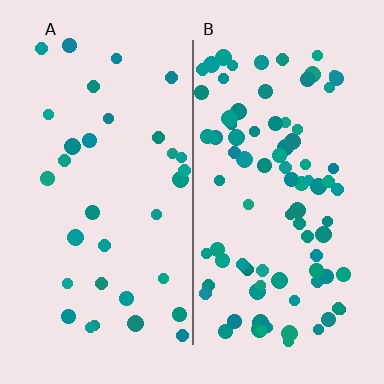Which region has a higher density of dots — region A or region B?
B (the right).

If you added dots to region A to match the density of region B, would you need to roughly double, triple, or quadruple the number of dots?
Approximately triple.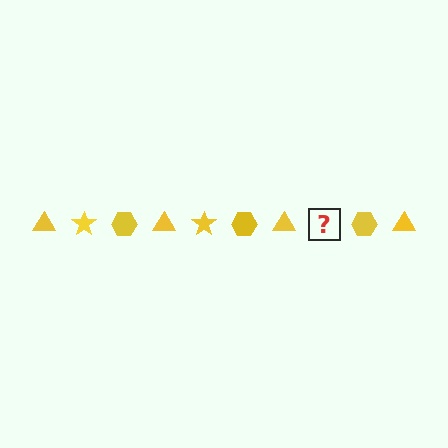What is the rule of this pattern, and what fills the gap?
The rule is that the pattern cycles through triangle, star, hexagon shapes in yellow. The gap should be filled with a yellow star.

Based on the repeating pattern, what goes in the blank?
The blank should be a yellow star.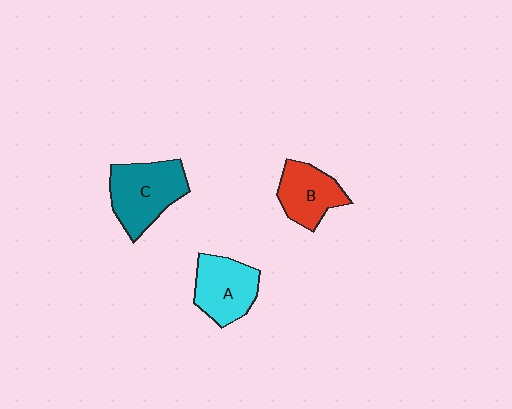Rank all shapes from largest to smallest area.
From largest to smallest: C (teal), A (cyan), B (red).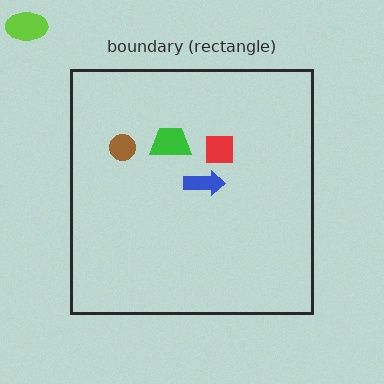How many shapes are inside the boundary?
4 inside, 1 outside.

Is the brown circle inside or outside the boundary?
Inside.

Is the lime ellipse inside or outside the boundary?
Outside.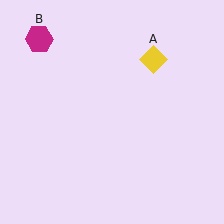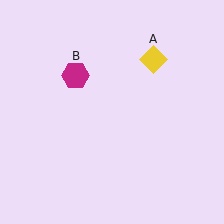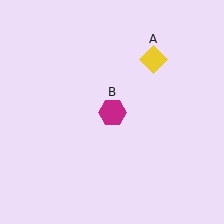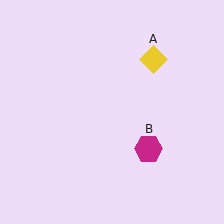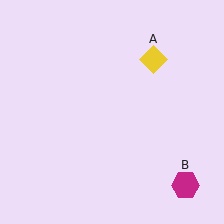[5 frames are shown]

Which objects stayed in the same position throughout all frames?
Yellow diamond (object A) remained stationary.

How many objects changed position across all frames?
1 object changed position: magenta hexagon (object B).